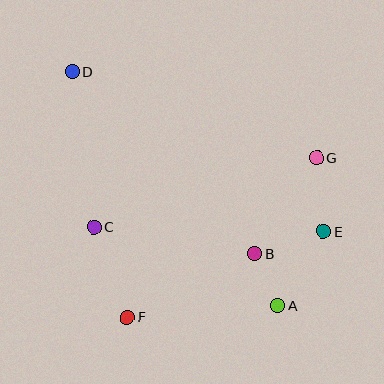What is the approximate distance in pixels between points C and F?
The distance between C and F is approximately 96 pixels.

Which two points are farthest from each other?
Points A and D are farthest from each other.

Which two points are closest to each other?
Points A and B are closest to each other.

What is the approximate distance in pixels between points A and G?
The distance between A and G is approximately 153 pixels.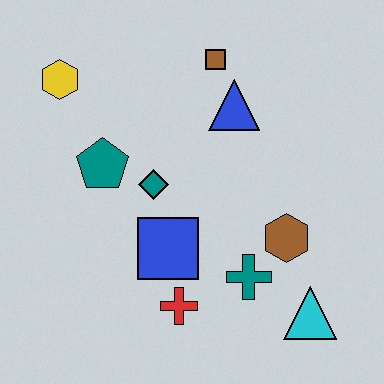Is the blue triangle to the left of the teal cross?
Yes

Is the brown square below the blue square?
No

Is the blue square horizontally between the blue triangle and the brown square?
No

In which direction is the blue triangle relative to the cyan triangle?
The blue triangle is above the cyan triangle.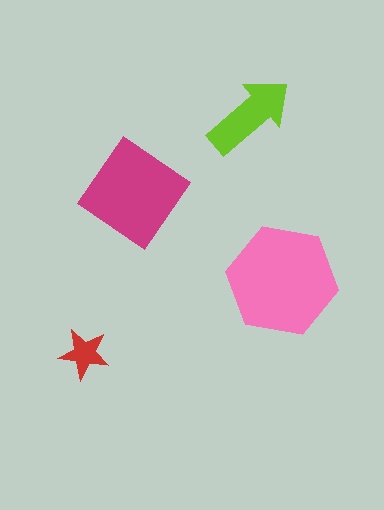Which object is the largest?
The pink hexagon.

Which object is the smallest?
The red star.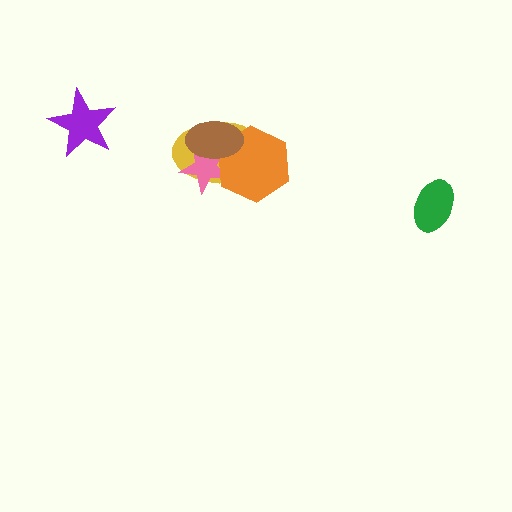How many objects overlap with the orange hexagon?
3 objects overlap with the orange hexagon.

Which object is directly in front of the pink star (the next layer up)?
The orange hexagon is directly in front of the pink star.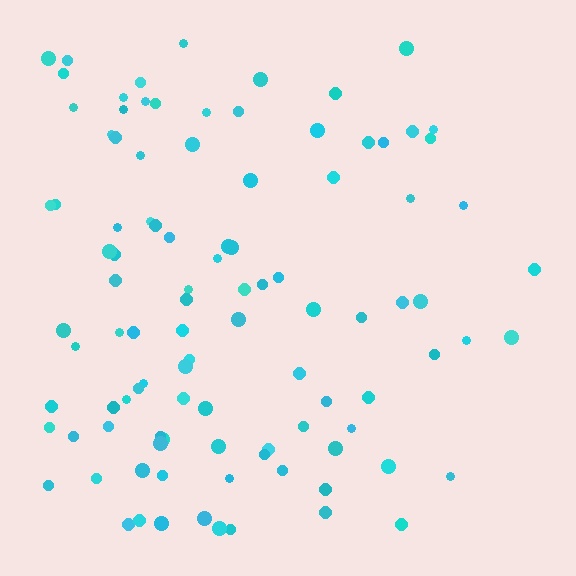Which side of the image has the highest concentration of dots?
The left.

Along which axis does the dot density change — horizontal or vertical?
Horizontal.